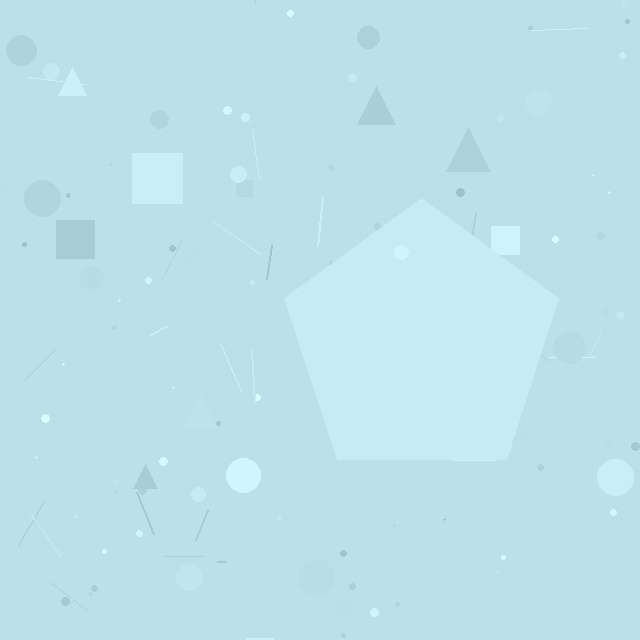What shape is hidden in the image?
A pentagon is hidden in the image.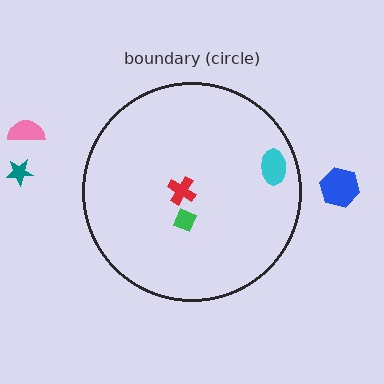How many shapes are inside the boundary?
3 inside, 3 outside.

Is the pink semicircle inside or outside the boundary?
Outside.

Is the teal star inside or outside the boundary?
Outside.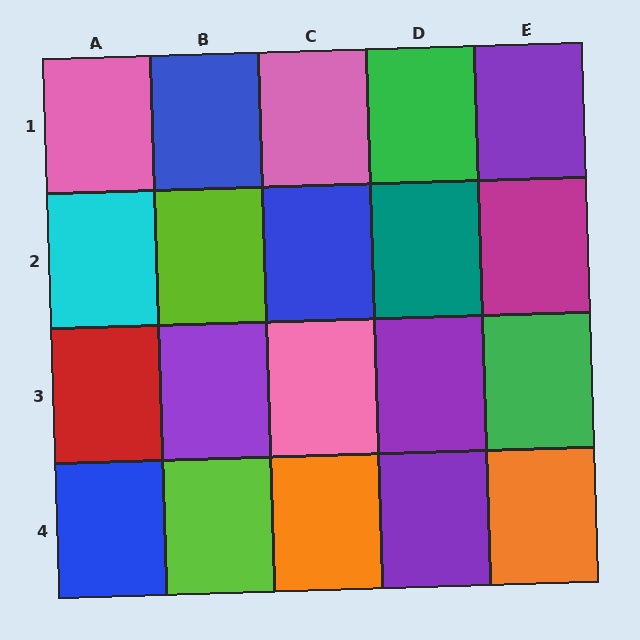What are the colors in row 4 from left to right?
Blue, lime, orange, purple, orange.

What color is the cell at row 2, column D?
Teal.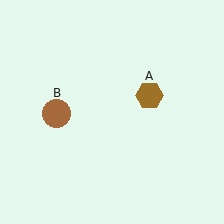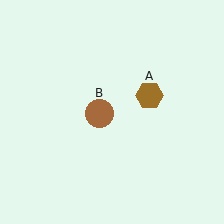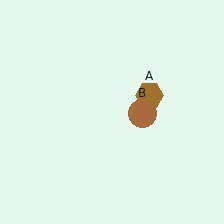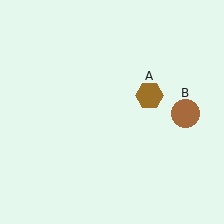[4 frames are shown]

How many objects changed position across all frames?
1 object changed position: brown circle (object B).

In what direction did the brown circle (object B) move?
The brown circle (object B) moved right.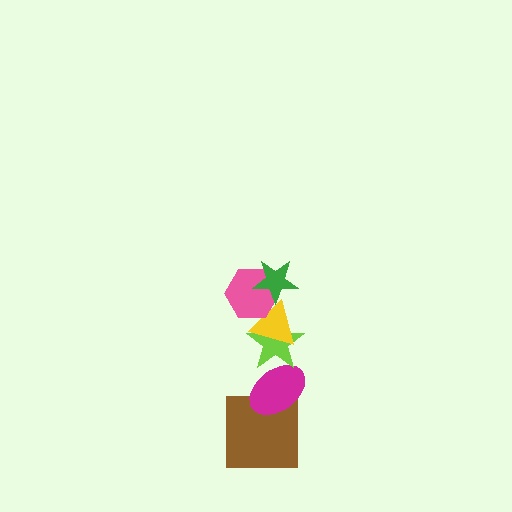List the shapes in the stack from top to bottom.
From top to bottom: the green star, the pink hexagon, the yellow triangle, the lime star, the magenta ellipse, the brown square.